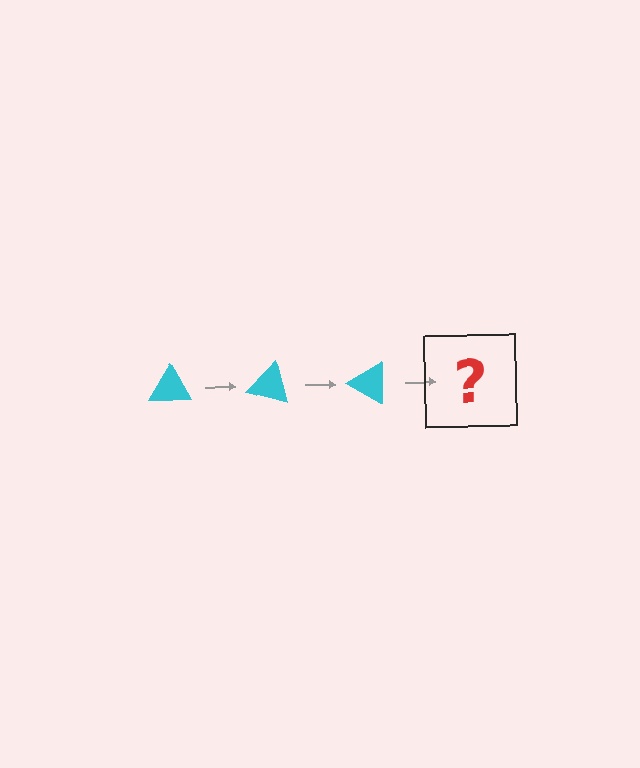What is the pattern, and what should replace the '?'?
The pattern is that the triangle rotates 15 degrees each step. The '?' should be a cyan triangle rotated 45 degrees.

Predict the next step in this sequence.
The next step is a cyan triangle rotated 45 degrees.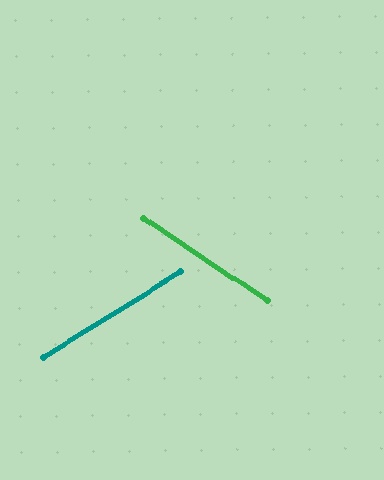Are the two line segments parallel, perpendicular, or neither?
Neither parallel nor perpendicular — they differ by about 65°.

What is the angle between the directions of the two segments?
Approximately 65 degrees.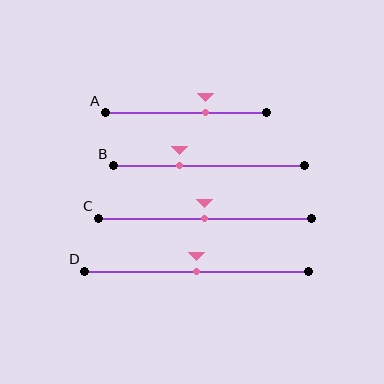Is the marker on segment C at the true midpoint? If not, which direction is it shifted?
Yes, the marker on segment C is at the true midpoint.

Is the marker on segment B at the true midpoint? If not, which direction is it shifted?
No, the marker on segment B is shifted to the left by about 15% of the segment length.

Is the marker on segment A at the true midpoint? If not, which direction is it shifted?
No, the marker on segment A is shifted to the right by about 12% of the segment length.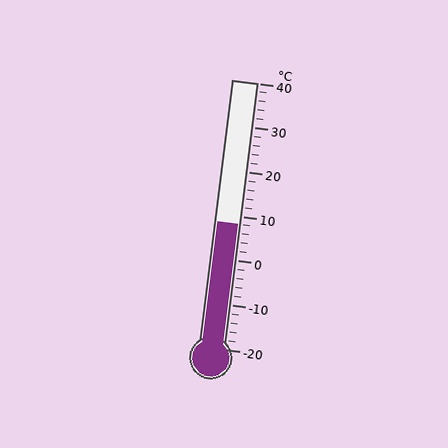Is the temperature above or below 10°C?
The temperature is below 10°C.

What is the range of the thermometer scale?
The thermometer scale ranges from -20°C to 40°C.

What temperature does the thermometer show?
The thermometer shows approximately 8°C.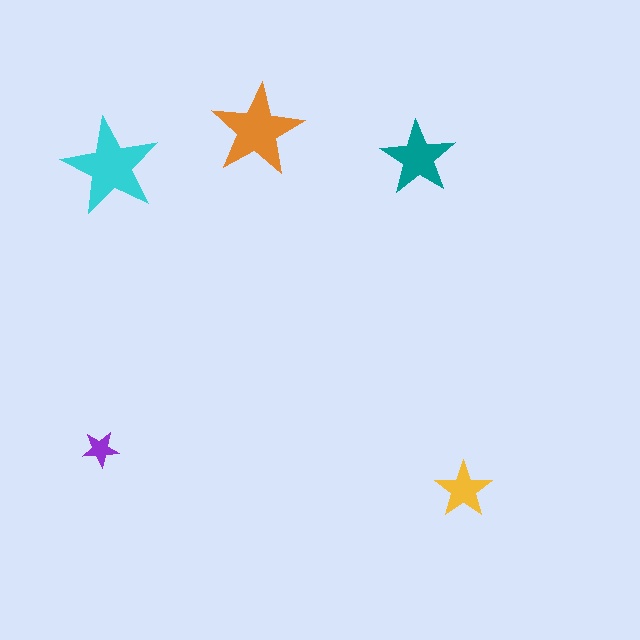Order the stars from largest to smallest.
the cyan one, the orange one, the teal one, the yellow one, the purple one.